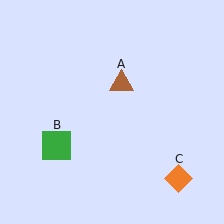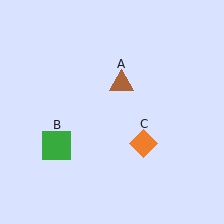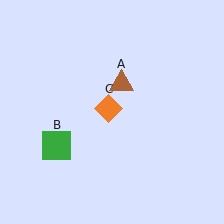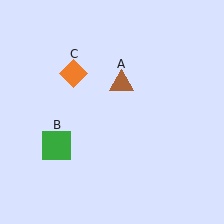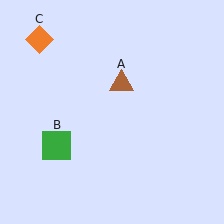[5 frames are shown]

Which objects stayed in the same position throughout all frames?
Brown triangle (object A) and green square (object B) remained stationary.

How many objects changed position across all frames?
1 object changed position: orange diamond (object C).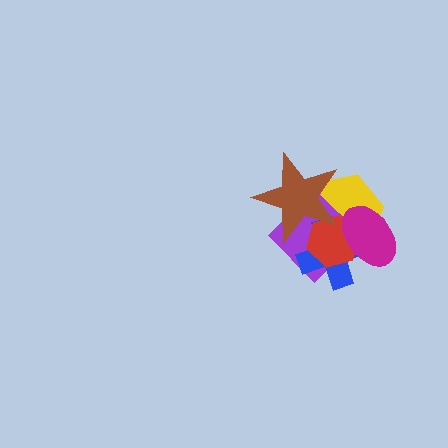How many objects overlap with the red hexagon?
5 objects overlap with the red hexagon.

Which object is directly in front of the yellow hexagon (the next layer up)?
The purple diamond is directly in front of the yellow hexagon.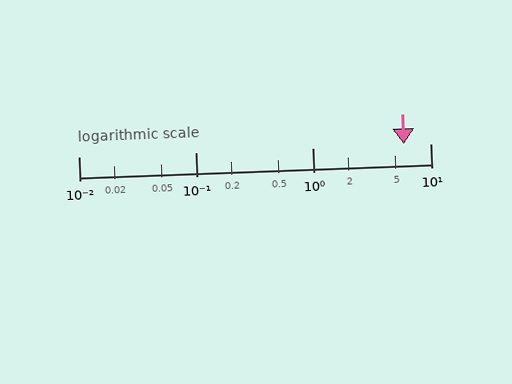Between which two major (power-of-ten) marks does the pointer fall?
The pointer is between 1 and 10.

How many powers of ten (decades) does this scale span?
The scale spans 3 decades, from 0.01 to 10.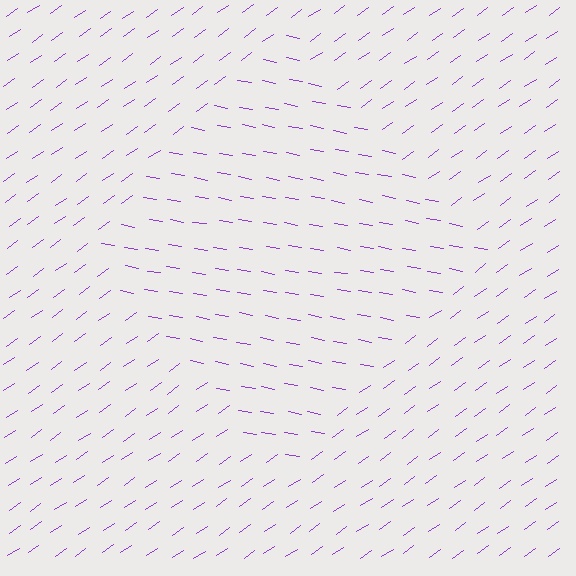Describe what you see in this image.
The image is filled with small purple line segments. A diamond region in the image has lines oriented differently from the surrounding lines, creating a visible texture boundary.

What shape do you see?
I see a diamond.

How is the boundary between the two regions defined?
The boundary is defined purely by a change in line orientation (approximately 45 degrees difference). All lines are the same color and thickness.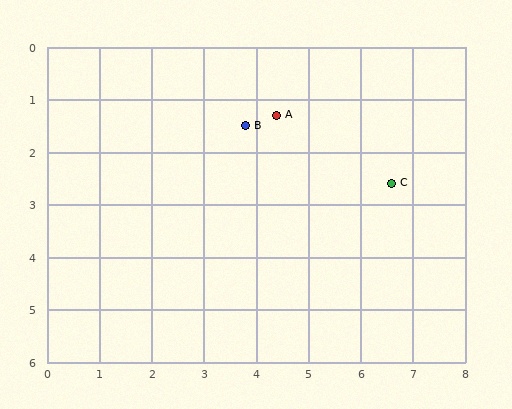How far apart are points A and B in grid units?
Points A and B are about 0.6 grid units apart.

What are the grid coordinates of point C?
Point C is at approximately (6.6, 2.6).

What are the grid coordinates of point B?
Point B is at approximately (3.8, 1.5).